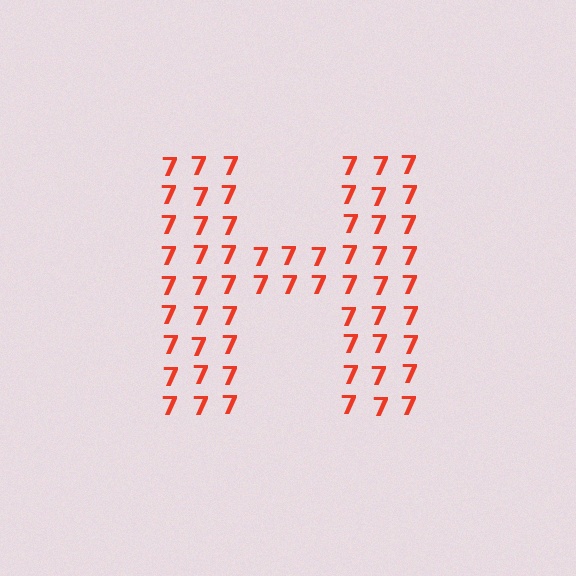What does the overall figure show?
The overall figure shows the letter H.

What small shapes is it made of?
It is made of small digit 7's.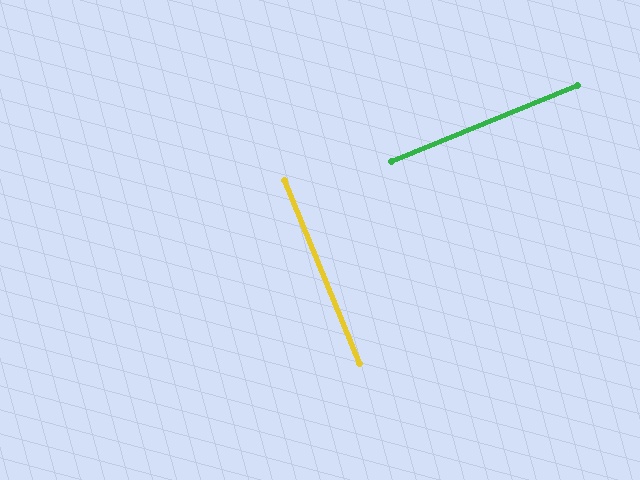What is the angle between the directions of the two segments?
Approximately 90 degrees.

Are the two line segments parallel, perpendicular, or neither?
Perpendicular — they meet at approximately 90°.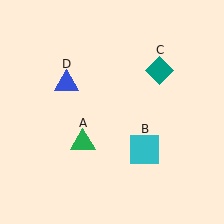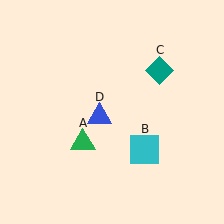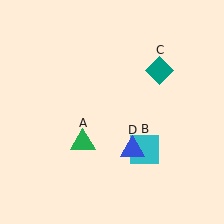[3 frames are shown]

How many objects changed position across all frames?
1 object changed position: blue triangle (object D).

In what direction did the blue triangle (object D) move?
The blue triangle (object D) moved down and to the right.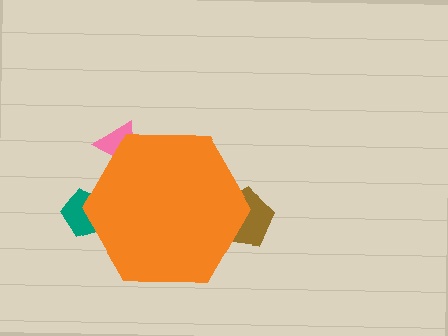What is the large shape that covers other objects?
An orange hexagon.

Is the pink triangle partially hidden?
Yes, the pink triangle is partially hidden behind the orange hexagon.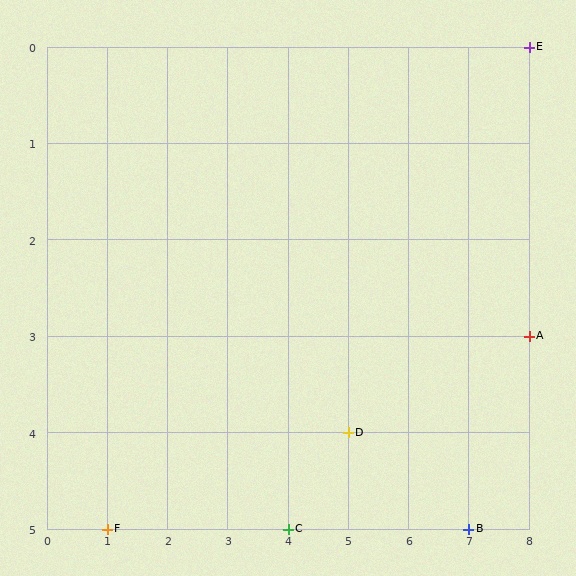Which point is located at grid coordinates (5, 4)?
Point D is at (5, 4).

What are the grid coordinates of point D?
Point D is at grid coordinates (5, 4).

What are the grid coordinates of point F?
Point F is at grid coordinates (1, 5).